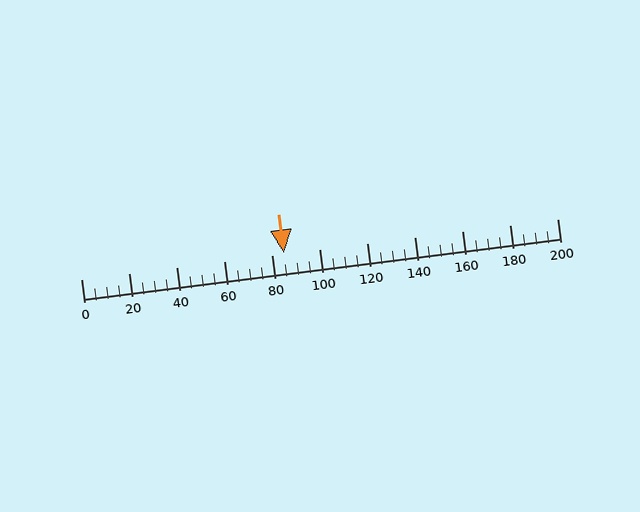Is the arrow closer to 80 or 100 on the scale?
The arrow is closer to 80.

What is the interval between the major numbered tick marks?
The major tick marks are spaced 20 units apart.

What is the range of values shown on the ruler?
The ruler shows values from 0 to 200.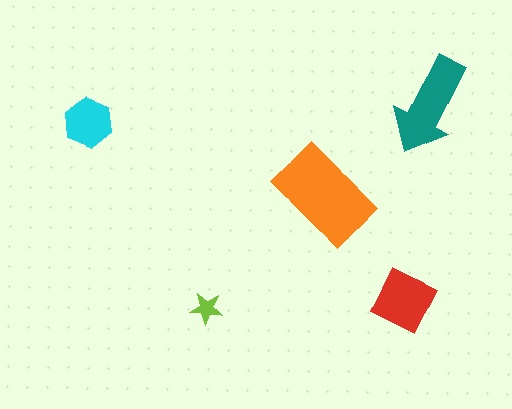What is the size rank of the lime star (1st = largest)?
5th.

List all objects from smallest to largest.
The lime star, the cyan hexagon, the red square, the teal arrow, the orange rectangle.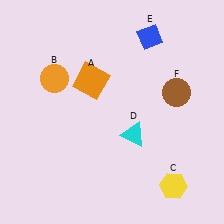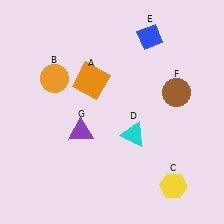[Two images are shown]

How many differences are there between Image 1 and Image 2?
There is 1 difference between the two images.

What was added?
A purple triangle (G) was added in Image 2.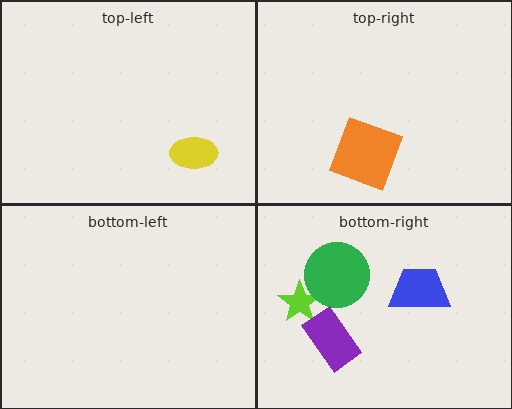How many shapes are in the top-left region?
1.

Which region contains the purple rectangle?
The bottom-right region.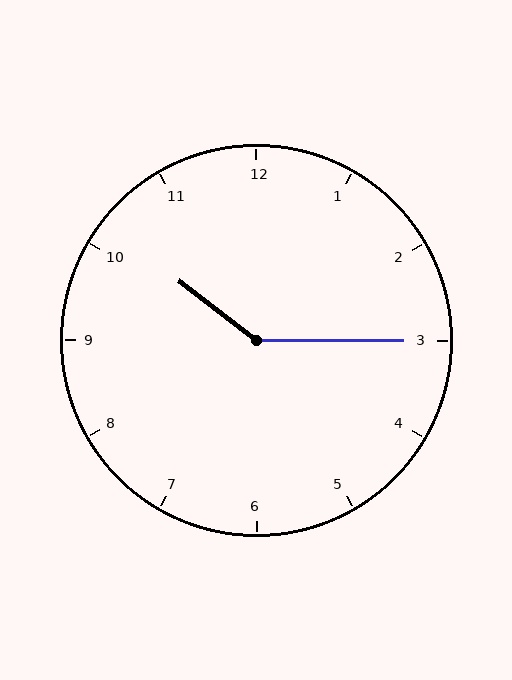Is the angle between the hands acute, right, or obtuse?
It is obtuse.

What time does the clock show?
10:15.